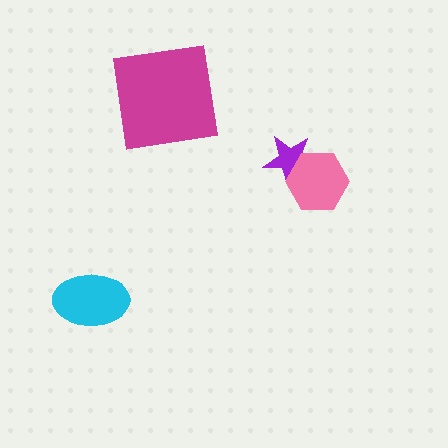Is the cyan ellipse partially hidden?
No, no other shape covers it.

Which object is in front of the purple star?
The pink hexagon is in front of the purple star.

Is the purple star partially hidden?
Yes, it is partially covered by another shape.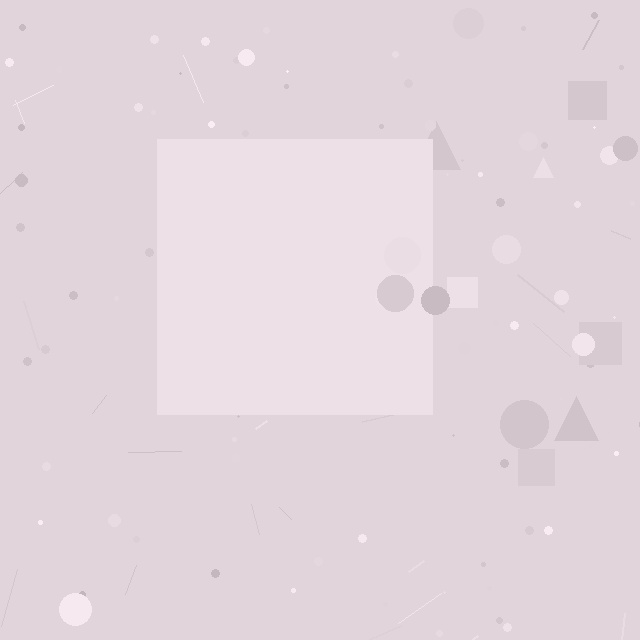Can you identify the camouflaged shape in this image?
The camouflaged shape is a square.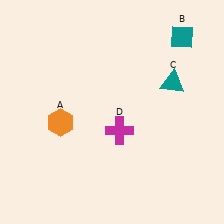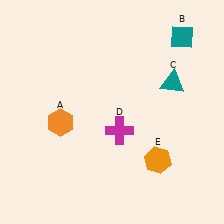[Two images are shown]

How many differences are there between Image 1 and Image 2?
There is 1 difference between the two images.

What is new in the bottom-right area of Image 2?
An orange hexagon (E) was added in the bottom-right area of Image 2.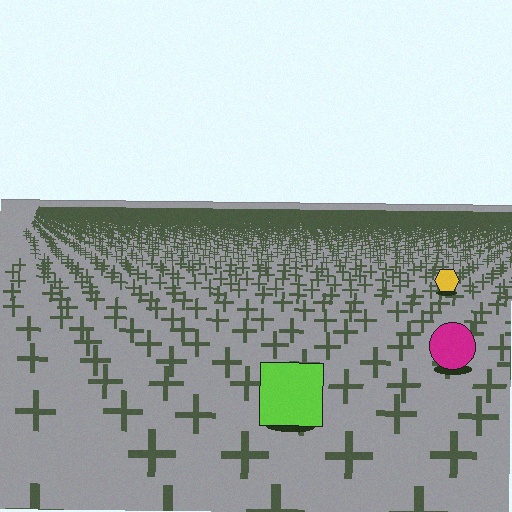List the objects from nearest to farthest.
From nearest to farthest: the lime square, the magenta circle, the yellow hexagon.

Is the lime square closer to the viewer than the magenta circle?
Yes. The lime square is closer — you can tell from the texture gradient: the ground texture is coarser near it.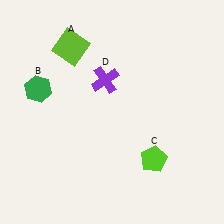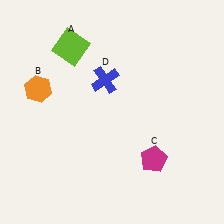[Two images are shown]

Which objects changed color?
B changed from green to orange. C changed from lime to magenta. D changed from purple to blue.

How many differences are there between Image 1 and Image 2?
There are 3 differences between the two images.